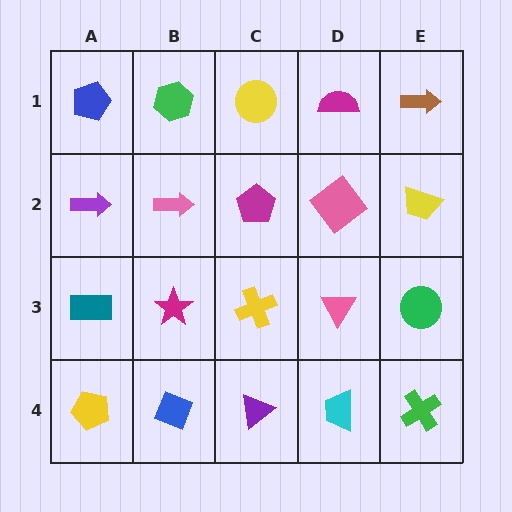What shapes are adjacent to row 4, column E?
A green circle (row 3, column E), a cyan trapezoid (row 4, column D).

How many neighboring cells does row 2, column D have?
4.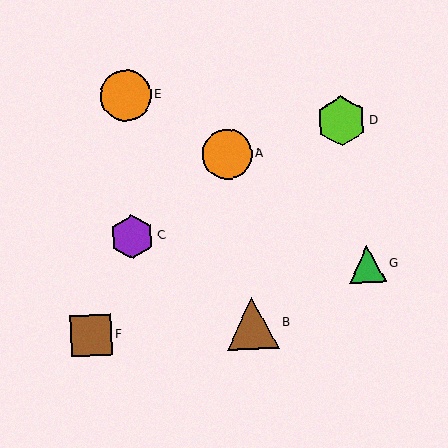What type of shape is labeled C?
Shape C is a purple hexagon.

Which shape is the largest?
The brown triangle (labeled B) is the largest.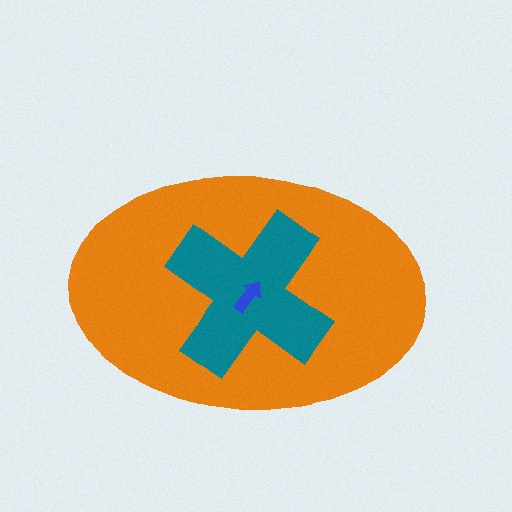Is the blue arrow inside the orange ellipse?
Yes.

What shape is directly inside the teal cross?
The blue arrow.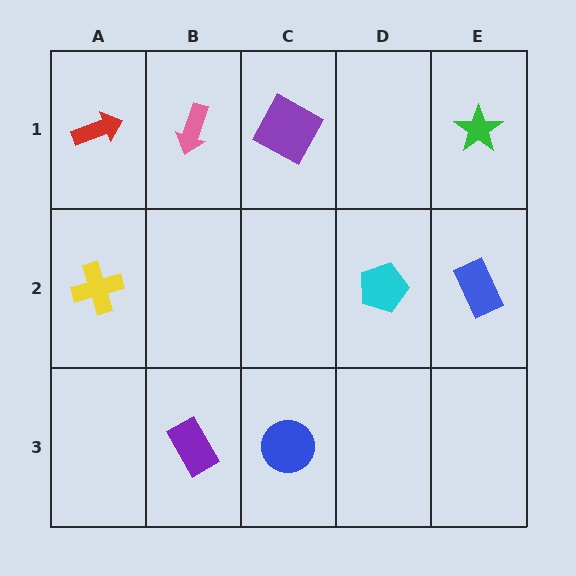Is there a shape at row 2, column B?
No, that cell is empty.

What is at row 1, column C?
A purple square.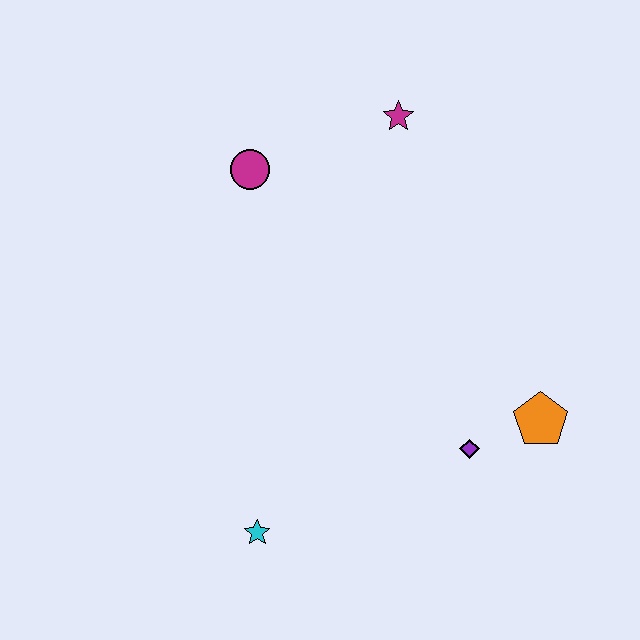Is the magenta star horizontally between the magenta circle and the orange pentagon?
Yes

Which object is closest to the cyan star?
The purple diamond is closest to the cyan star.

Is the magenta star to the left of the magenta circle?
No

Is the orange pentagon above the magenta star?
No